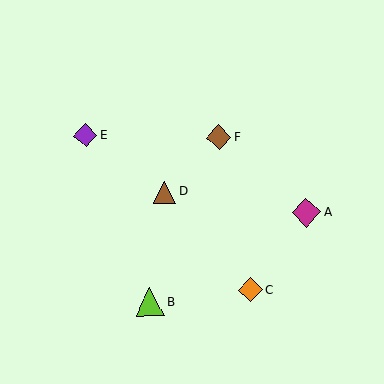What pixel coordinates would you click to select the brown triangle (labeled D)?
Click at (164, 192) to select the brown triangle D.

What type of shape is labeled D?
Shape D is a brown triangle.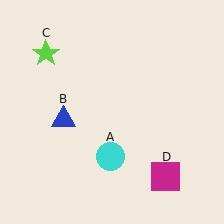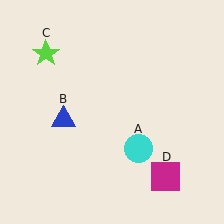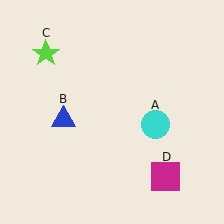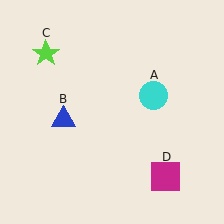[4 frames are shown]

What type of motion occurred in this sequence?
The cyan circle (object A) rotated counterclockwise around the center of the scene.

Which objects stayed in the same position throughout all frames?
Blue triangle (object B) and lime star (object C) and magenta square (object D) remained stationary.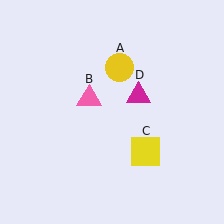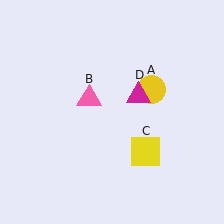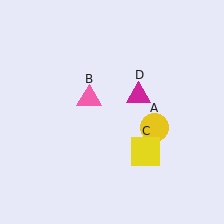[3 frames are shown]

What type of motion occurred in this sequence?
The yellow circle (object A) rotated clockwise around the center of the scene.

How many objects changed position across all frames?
1 object changed position: yellow circle (object A).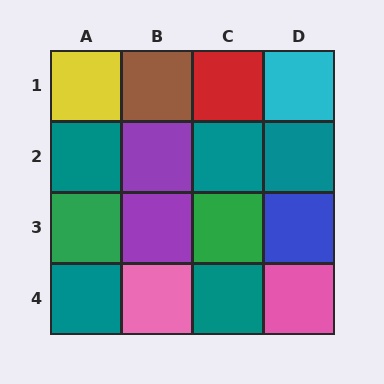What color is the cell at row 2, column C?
Teal.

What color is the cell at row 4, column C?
Teal.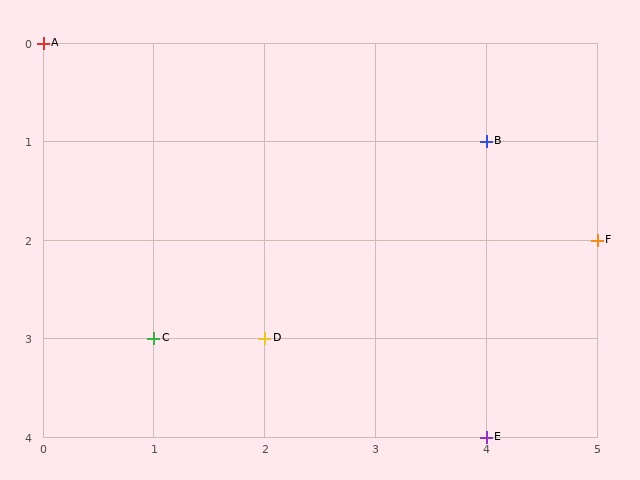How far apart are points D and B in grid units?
Points D and B are 2 columns and 2 rows apart (about 2.8 grid units diagonally).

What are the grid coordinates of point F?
Point F is at grid coordinates (5, 2).